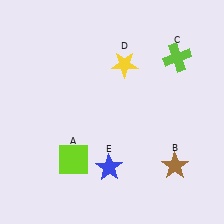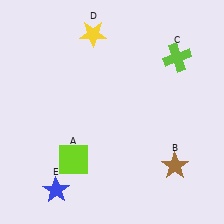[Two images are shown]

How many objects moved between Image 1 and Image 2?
2 objects moved between the two images.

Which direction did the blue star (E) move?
The blue star (E) moved left.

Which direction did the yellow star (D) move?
The yellow star (D) moved left.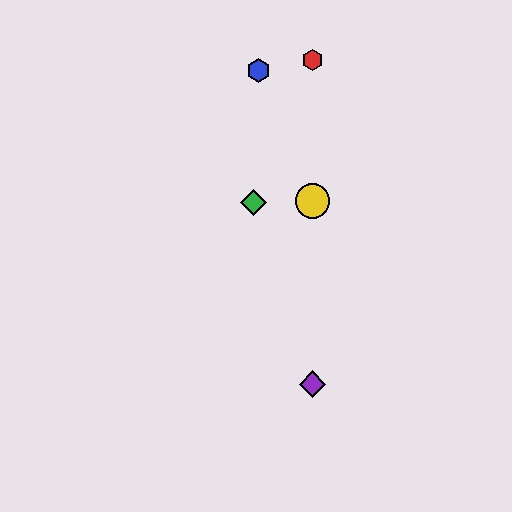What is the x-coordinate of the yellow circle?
The yellow circle is at x≈313.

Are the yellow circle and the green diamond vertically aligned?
No, the yellow circle is at x≈313 and the green diamond is at x≈253.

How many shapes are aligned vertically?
3 shapes (the red hexagon, the yellow circle, the purple diamond) are aligned vertically.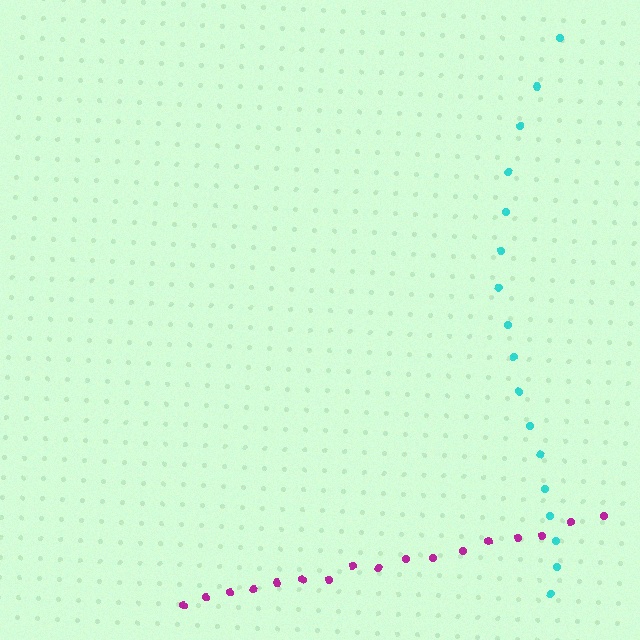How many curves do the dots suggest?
There are 2 distinct paths.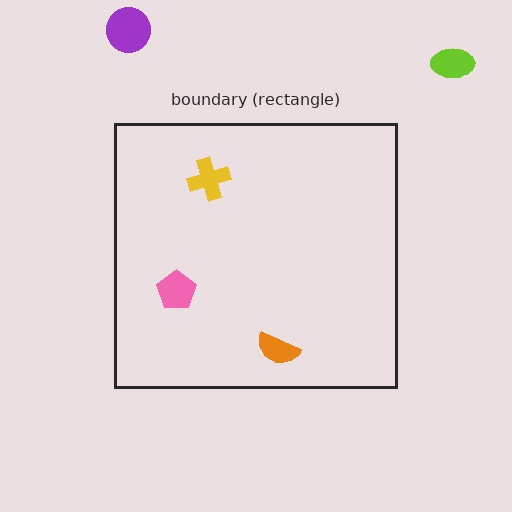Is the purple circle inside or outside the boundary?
Outside.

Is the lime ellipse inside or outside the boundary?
Outside.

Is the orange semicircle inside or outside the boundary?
Inside.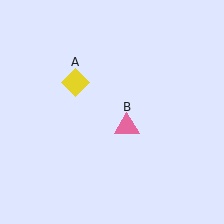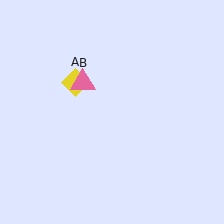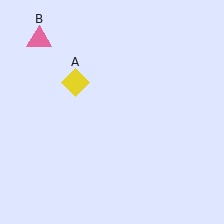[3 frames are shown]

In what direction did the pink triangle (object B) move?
The pink triangle (object B) moved up and to the left.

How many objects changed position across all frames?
1 object changed position: pink triangle (object B).